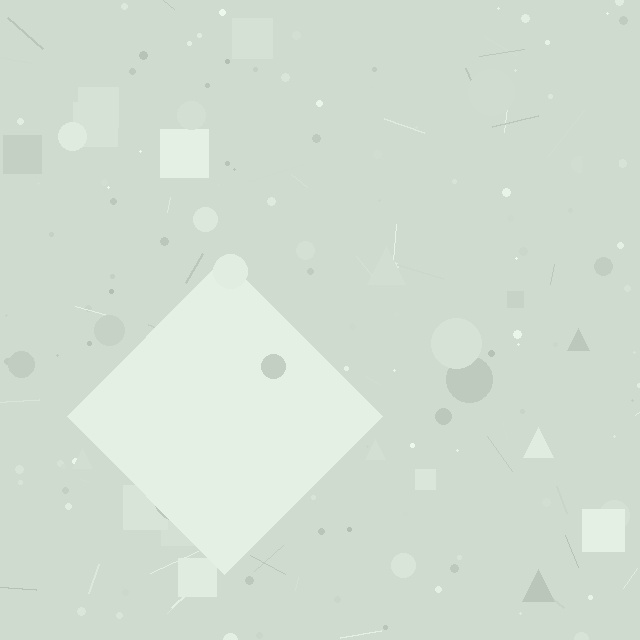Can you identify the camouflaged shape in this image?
The camouflaged shape is a diamond.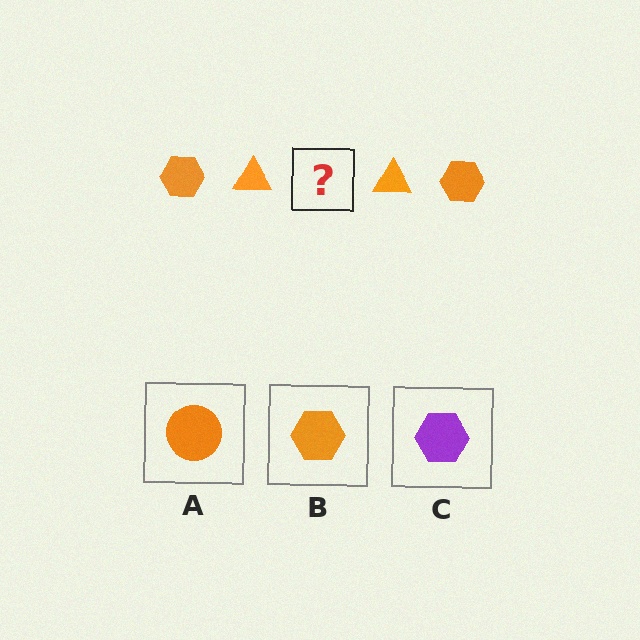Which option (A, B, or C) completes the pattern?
B.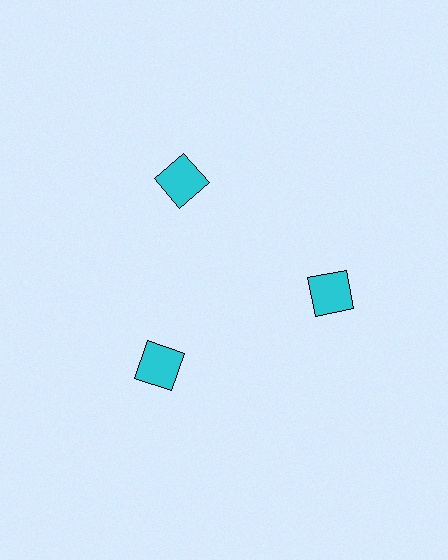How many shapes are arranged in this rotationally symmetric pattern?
There are 3 shapes, arranged in 3 groups of 1.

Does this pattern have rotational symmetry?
Yes, this pattern has 3-fold rotational symmetry. It looks the same after rotating 120 degrees around the center.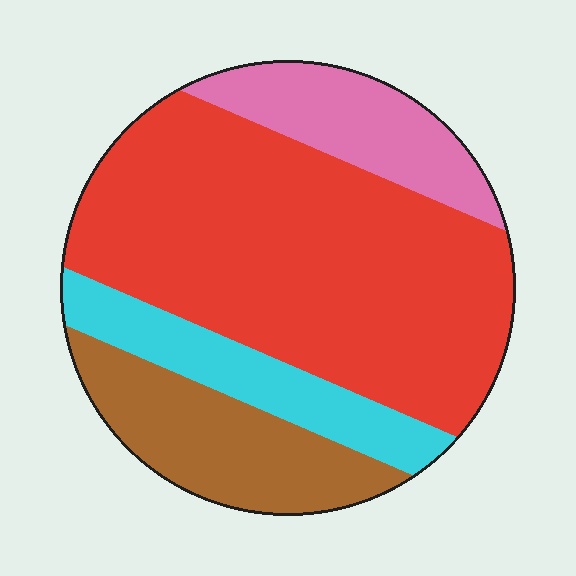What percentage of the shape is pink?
Pink takes up about one eighth (1/8) of the shape.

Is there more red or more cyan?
Red.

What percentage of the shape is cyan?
Cyan takes up about one eighth (1/8) of the shape.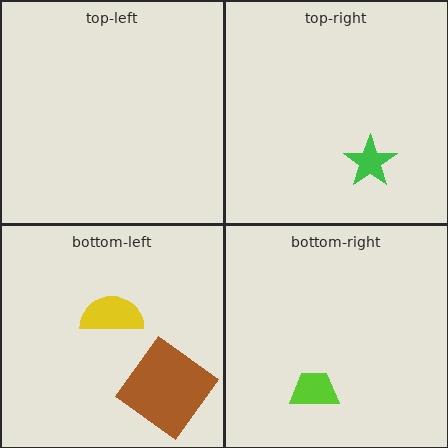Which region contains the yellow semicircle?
The bottom-left region.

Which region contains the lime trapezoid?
The bottom-right region.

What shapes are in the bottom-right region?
The lime trapezoid.